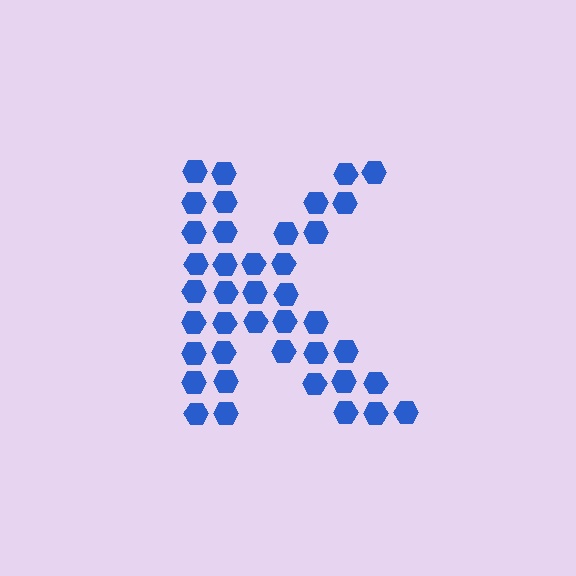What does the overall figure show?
The overall figure shows the letter K.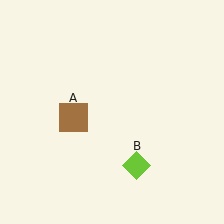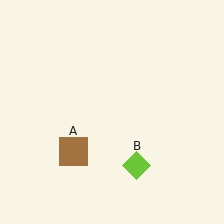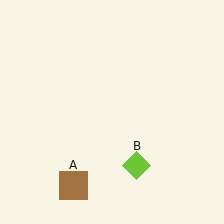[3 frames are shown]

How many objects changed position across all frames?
1 object changed position: brown square (object A).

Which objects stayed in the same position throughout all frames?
Lime diamond (object B) remained stationary.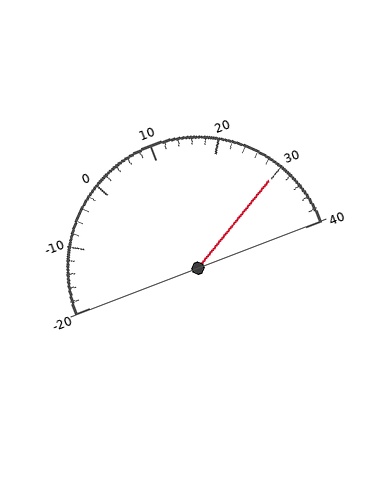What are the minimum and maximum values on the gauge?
The gauge ranges from -20 to 40.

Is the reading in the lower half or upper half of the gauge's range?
The reading is in the upper half of the range (-20 to 40).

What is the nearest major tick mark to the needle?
The nearest major tick mark is 30.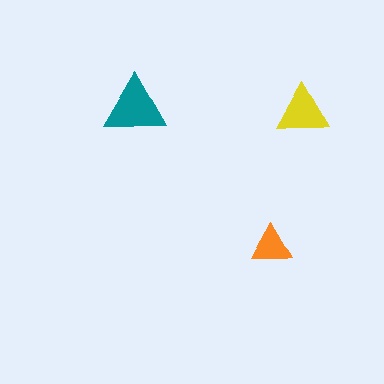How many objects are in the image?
There are 3 objects in the image.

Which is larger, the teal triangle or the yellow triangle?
The teal one.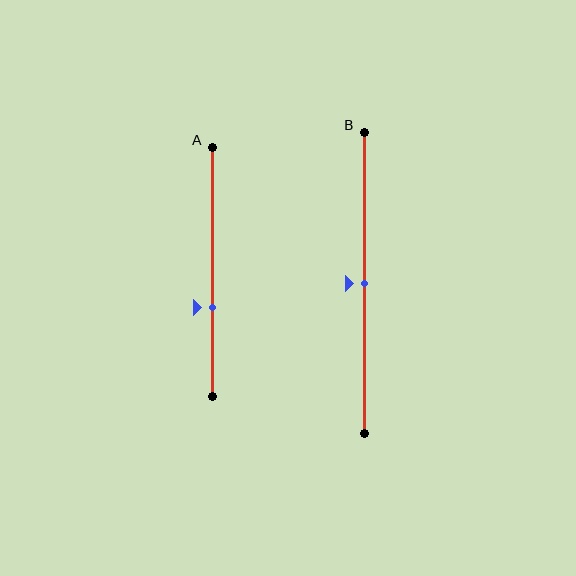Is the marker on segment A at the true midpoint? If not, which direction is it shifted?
No, the marker on segment A is shifted downward by about 14% of the segment length.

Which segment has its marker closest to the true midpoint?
Segment B has its marker closest to the true midpoint.